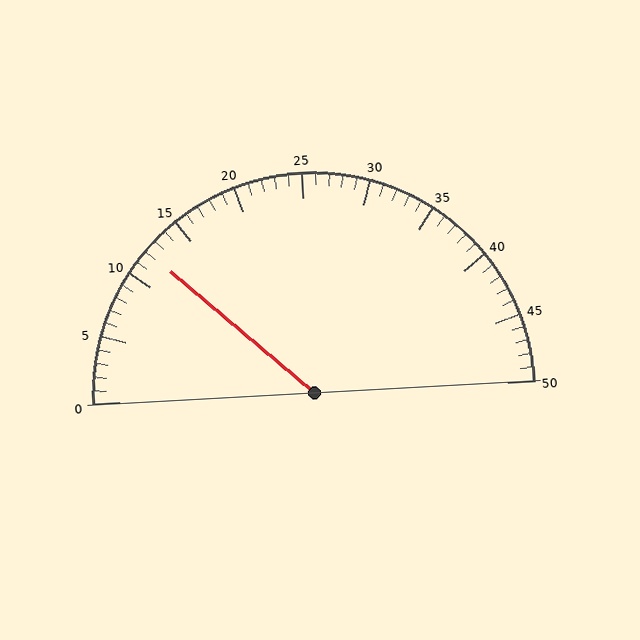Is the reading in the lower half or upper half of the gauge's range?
The reading is in the lower half of the range (0 to 50).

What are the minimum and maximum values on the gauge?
The gauge ranges from 0 to 50.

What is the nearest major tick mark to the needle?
The nearest major tick mark is 10.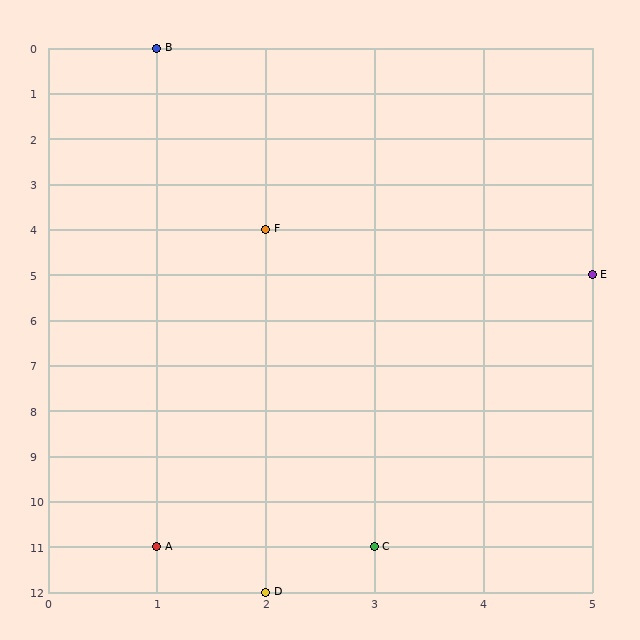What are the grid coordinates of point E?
Point E is at grid coordinates (5, 5).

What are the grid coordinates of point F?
Point F is at grid coordinates (2, 4).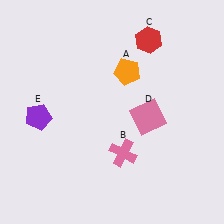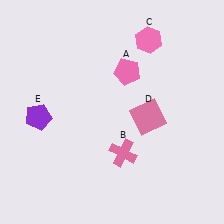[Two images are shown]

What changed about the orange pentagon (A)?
In Image 1, A is orange. In Image 2, it changed to pink.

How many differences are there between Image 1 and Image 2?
There are 2 differences between the two images.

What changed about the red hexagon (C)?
In Image 1, C is red. In Image 2, it changed to pink.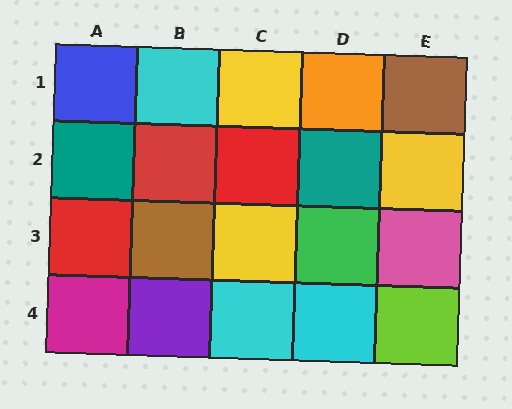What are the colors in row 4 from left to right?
Magenta, purple, cyan, cyan, lime.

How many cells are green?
1 cell is green.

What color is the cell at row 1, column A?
Blue.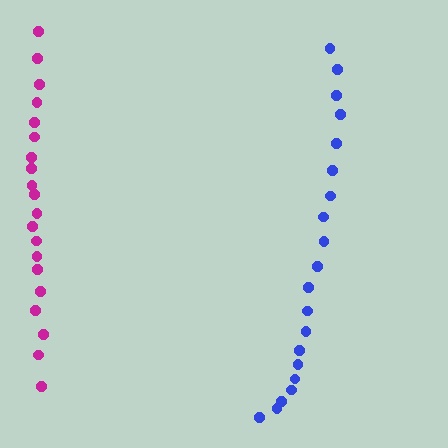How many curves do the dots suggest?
There are 2 distinct paths.